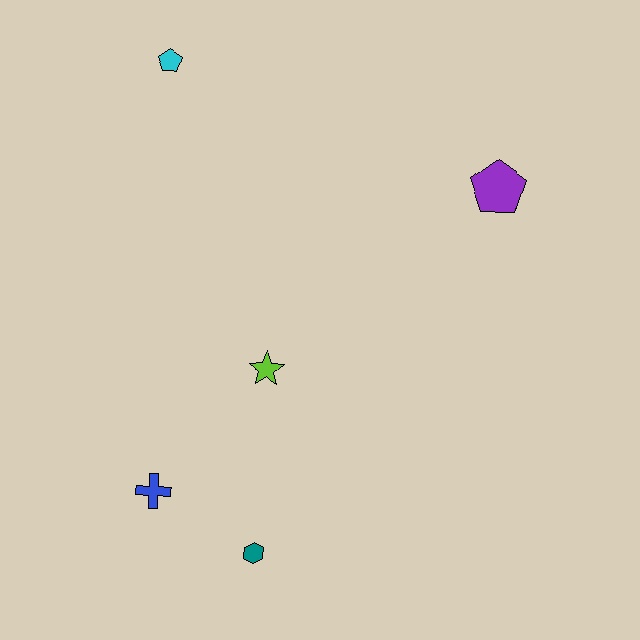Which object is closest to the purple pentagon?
The lime star is closest to the purple pentagon.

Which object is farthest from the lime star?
The cyan pentagon is farthest from the lime star.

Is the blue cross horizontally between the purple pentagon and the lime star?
No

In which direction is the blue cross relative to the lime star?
The blue cross is below the lime star.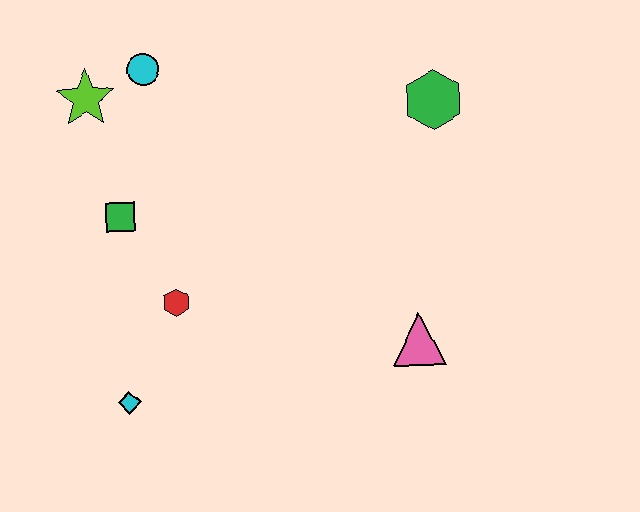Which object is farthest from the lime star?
The pink triangle is farthest from the lime star.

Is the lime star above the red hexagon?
Yes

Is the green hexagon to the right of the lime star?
Yes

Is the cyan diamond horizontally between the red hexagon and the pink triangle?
No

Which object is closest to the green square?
The red hexagon is closest to the green square.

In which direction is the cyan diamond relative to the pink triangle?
The cyan diamond is to the left of the pink triangle.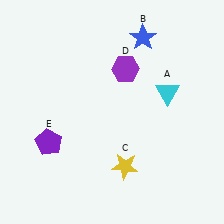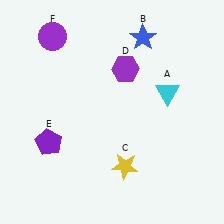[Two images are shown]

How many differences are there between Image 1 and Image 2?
There is 1 difference between the two images.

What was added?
A purple circle (F) was added in Image 2.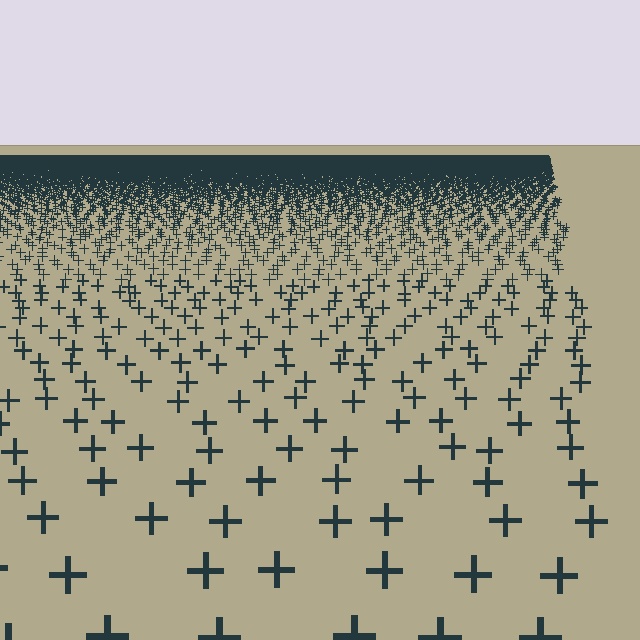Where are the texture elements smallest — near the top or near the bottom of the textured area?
Near the top.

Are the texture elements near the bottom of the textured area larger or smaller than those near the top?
Larger. Near the bottom, elements are closer to the viewer and appear at a bigger on-screen size.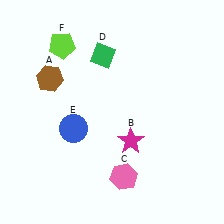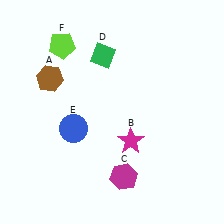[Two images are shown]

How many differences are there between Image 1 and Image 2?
There is 1 difference between the two images.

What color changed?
The hexagon (C) changed from pink in Image 1 to magenta in Image 2.